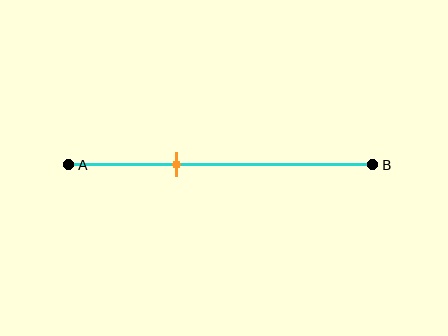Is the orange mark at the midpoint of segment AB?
No, the mark is at about 35% from A, not at the 50% midpoint.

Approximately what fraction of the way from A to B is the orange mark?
The orange mark is approximately 35% of the way from A to B.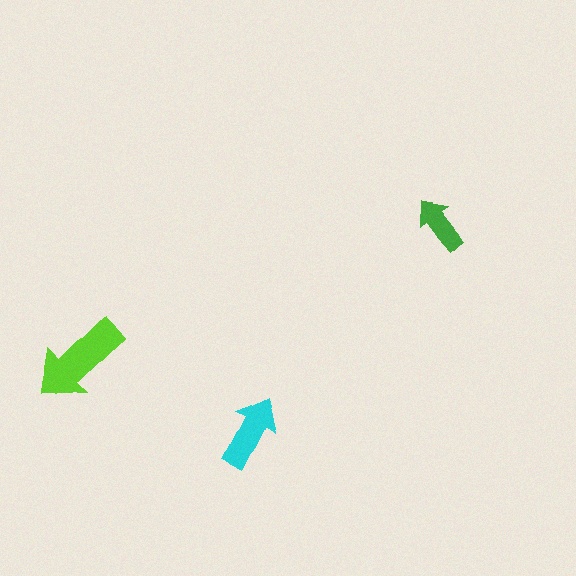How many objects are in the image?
There are 3 objects in the image.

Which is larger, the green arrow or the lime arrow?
The lime one.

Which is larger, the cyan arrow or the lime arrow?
The lime one.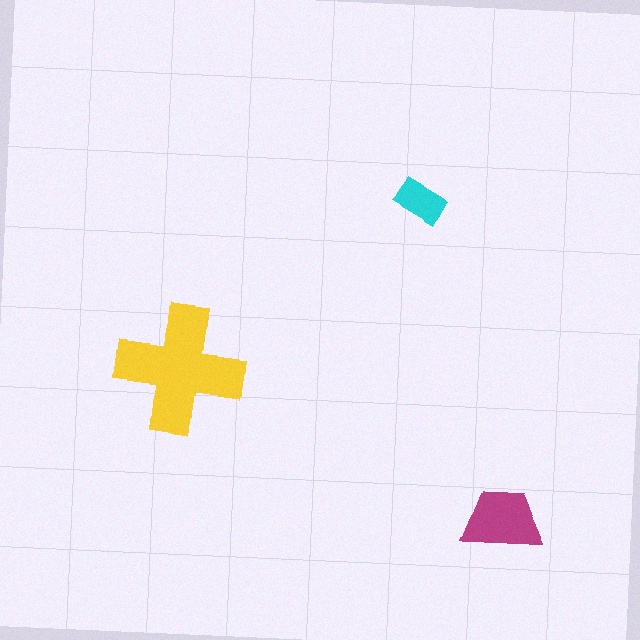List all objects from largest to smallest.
The yellow cross, the magenta trapezoid, the cyan rectangle.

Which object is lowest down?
The magenta trapezoid is bottommost.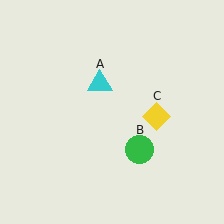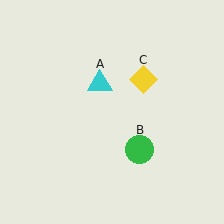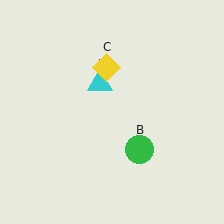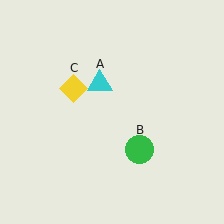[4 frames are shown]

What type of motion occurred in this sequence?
The yellow diamond (object C) rotated counterclockwise around the center of the scene.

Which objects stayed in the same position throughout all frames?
Cyan triangle (object A) and green circle (object B) remained stationary.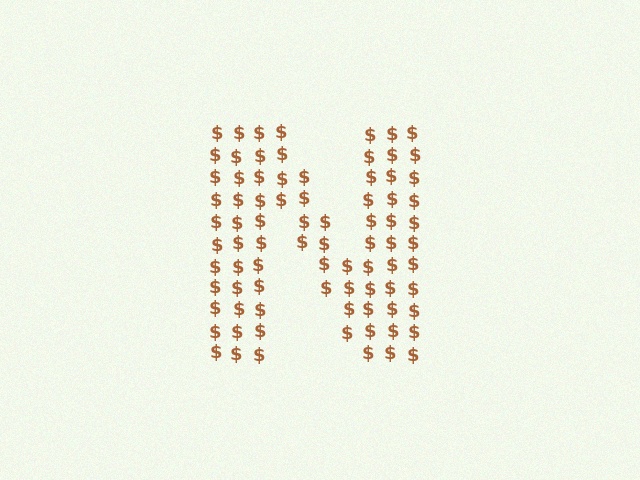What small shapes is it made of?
It is made of small dollar signs.